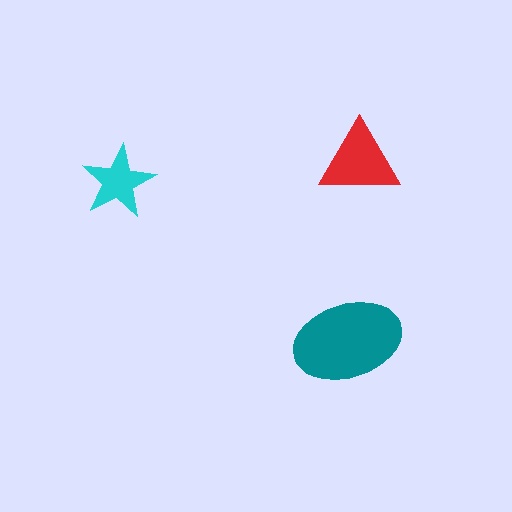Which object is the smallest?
The cyan star.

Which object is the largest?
The teal ellipse.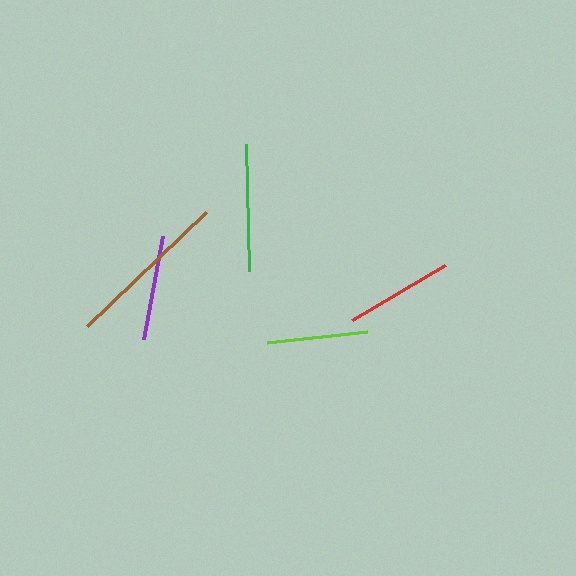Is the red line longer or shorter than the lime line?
The red line is longer than the lime line.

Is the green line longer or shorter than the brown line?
The brown line is longer than the green line.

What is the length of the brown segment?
The brown segment is approximately 164 pixels long.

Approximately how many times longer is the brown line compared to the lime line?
The brown line is approximately 1.6 times the length of the lime line.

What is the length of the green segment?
The green segment is approximately 127 pixels long.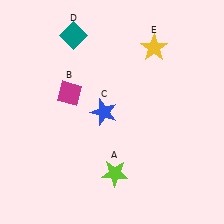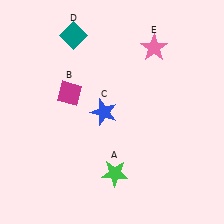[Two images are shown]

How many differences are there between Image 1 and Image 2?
There are 2 differences between the two images.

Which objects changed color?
A changed from lime to green. E changed from yellow to pink.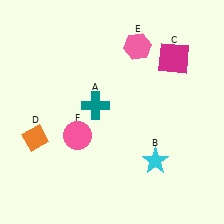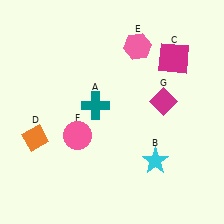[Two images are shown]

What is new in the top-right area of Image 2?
A magenta diamond (G) was added in the top-right area of Image 2.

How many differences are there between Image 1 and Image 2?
There is 1 difference between the two images.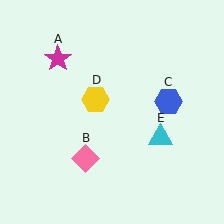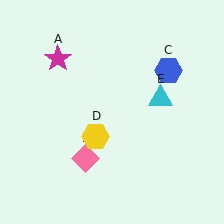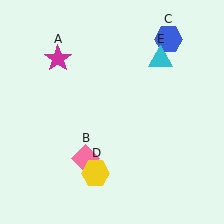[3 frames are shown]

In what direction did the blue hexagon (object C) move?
The blue hexagon (object C) moved up.